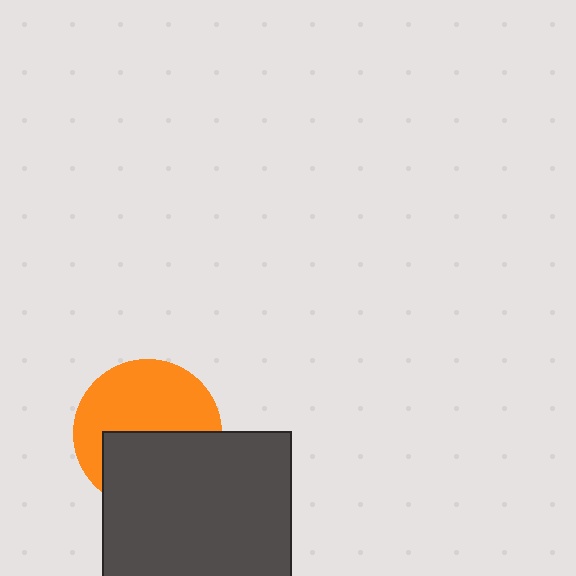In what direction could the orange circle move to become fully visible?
The orange circle could move up. That would shift it out from behind the dark gray square entirely.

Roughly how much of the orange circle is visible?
About half of it is visible (roughly 55%).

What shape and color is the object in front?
The object in front is a dark gray square.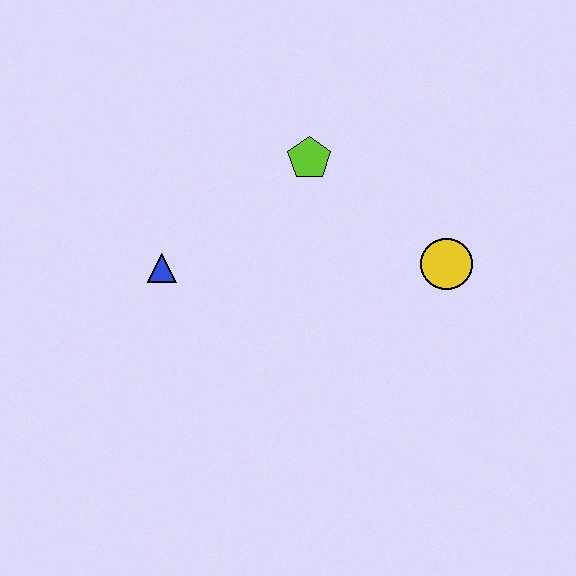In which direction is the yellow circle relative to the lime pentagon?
The yellow circle is to the right of the lime pentagon.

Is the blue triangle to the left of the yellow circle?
Yes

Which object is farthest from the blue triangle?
The yellow circle is farthest from the blue triangle.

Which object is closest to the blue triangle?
The lime pentagon is closest to the blue triangle.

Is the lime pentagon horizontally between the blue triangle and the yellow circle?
Yes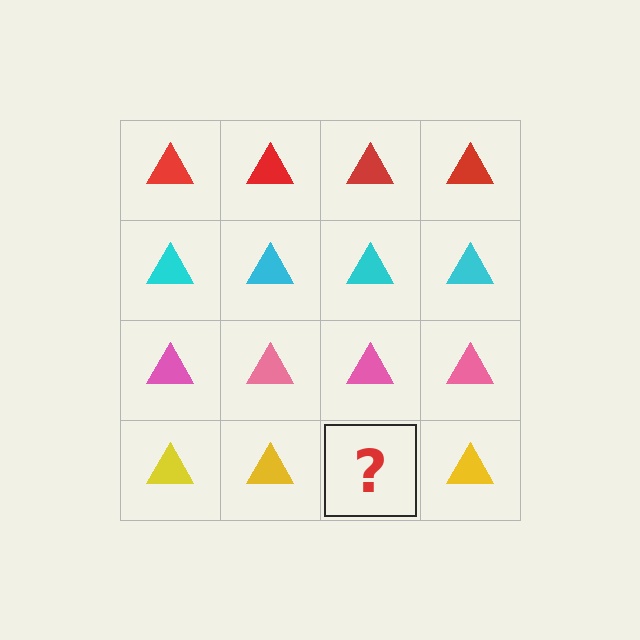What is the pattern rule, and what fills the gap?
The rule is that each row has a consistent color. The gap should be filled with a yellow triangle.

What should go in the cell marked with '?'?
The missing cell should contain a yellow triangle.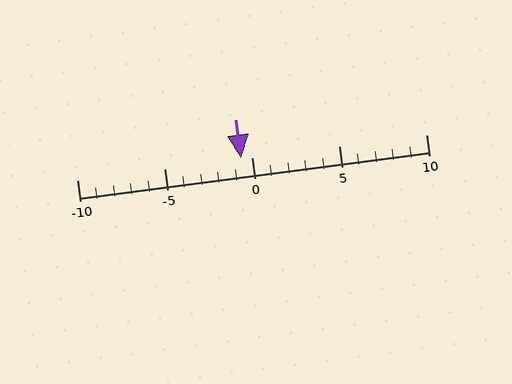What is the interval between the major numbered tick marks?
The major tick marks are spaced 5 units apart.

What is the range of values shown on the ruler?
The ruler shows values from -10 to 10.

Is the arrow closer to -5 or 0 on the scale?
The arrow is closer to 0.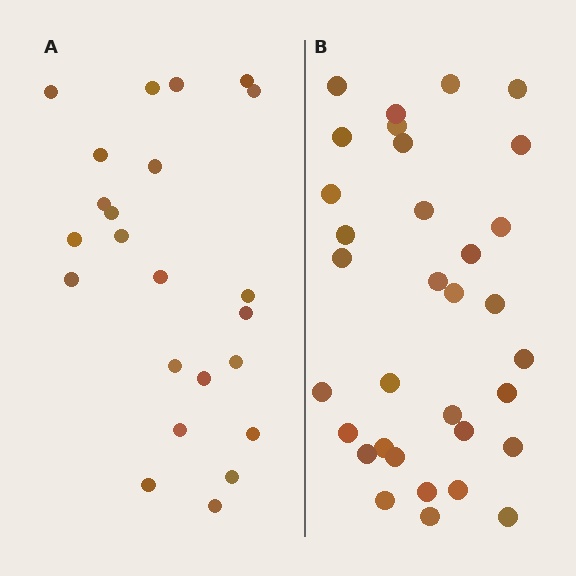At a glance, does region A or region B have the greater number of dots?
Region B (the right region) has more dots.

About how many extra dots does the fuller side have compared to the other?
Region B has roughly 10 or so more dots than region A.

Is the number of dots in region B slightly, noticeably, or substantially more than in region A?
Region B has noticeably more, but not dramatically so. The ratio is roughly 1.4 to 1.